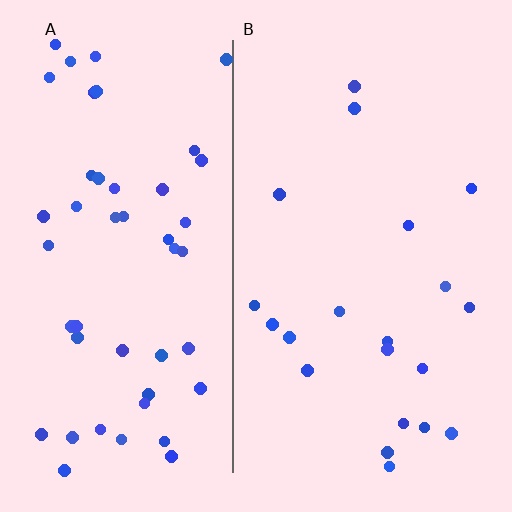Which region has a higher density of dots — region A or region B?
A (the left).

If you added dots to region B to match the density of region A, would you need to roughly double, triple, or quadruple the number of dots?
Approximately double.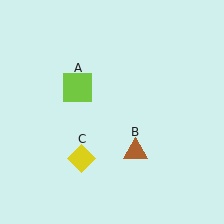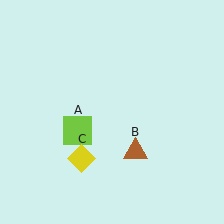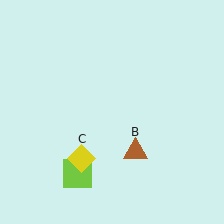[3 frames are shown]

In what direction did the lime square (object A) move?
The lime square (object A) moved down.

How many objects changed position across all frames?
1 object changed position: lime square (object A).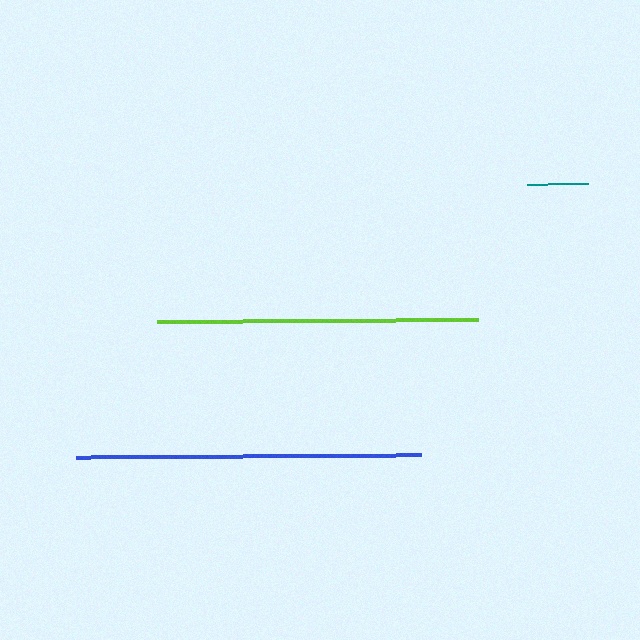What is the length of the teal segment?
The teal segment is approximately 60 pixels long.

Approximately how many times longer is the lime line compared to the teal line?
The lime line is approximately 5.3 times the length of the teal line.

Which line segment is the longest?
The blue line is the longest at approximately 345 pixels.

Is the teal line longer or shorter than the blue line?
The blue line is longer than the teal line.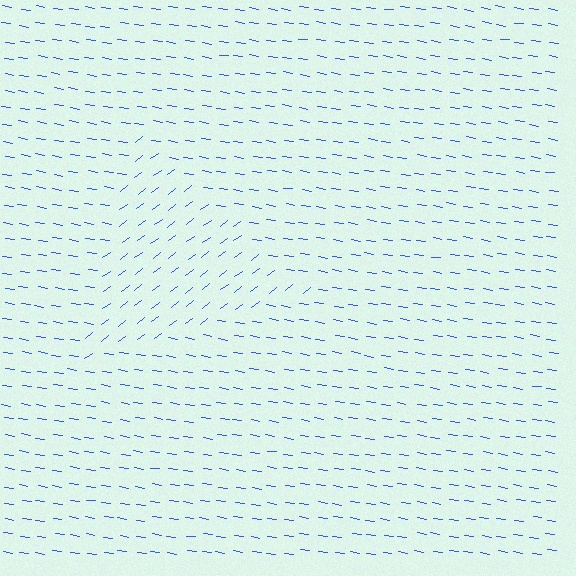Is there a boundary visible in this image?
Yes, there is a texture boundary formed by a change in line orientation.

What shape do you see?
I see a triangle.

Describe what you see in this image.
The image is filled with small blue line segments. A triangle region in the image has lines oriented differently from the surrounding lines, creating a visible texture boundary.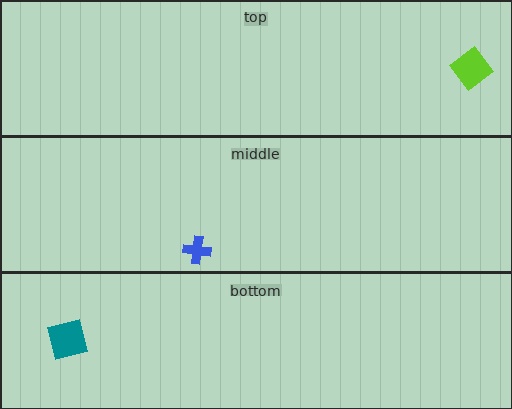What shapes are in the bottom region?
The teal square.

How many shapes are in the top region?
1.